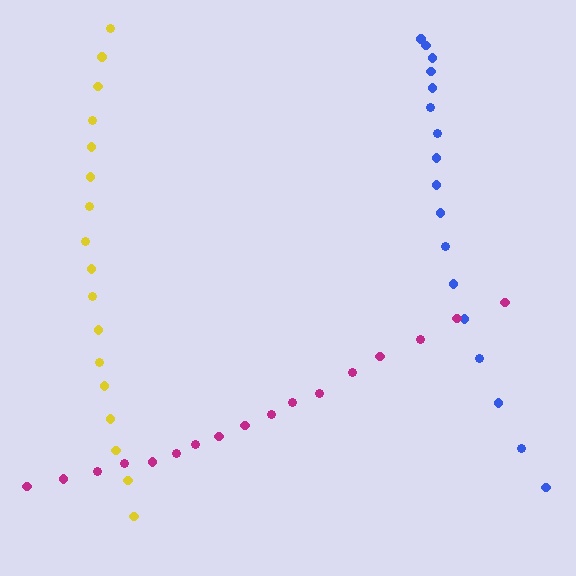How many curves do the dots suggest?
There are 3 distinct paths.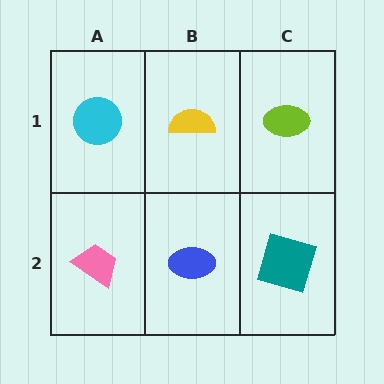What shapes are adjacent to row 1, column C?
A teal square (row 2, column C), a yellow semicircle (row 1, column B).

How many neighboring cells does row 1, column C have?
2.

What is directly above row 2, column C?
A lime ellipse.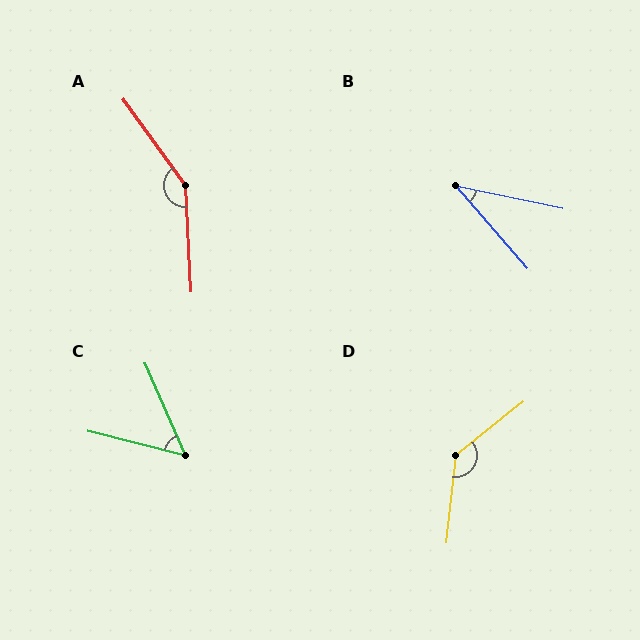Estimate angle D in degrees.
Approximately 135 degrees.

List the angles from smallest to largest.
B (38°), C (52°), D (135°), A (147°).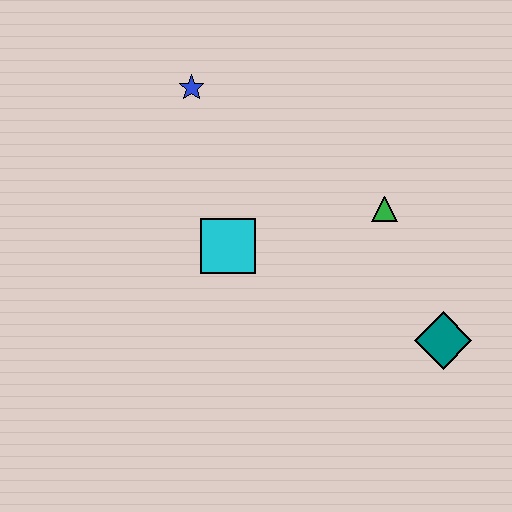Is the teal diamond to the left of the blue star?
No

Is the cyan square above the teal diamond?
Yes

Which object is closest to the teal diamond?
The green triangle is closest to the teal diamond.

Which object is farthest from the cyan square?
The teal diamond is farthest from the cyan square.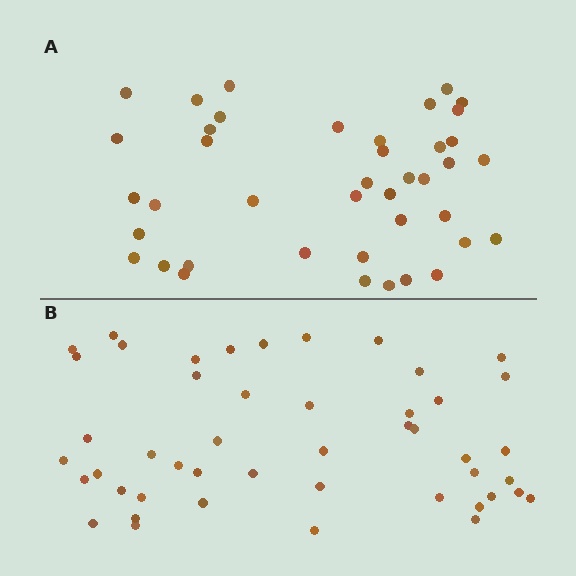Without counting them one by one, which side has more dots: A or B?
Region B (the bottom region) has more dots.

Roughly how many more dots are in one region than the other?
Region B has about 6 more dots than region A.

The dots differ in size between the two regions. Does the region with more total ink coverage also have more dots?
No. Region A has more total ink coverage because its dots are larger, but region B actually contains more individual dots. Total area can be misleading — the number of items is what matters here.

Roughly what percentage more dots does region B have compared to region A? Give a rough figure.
About 15% more.